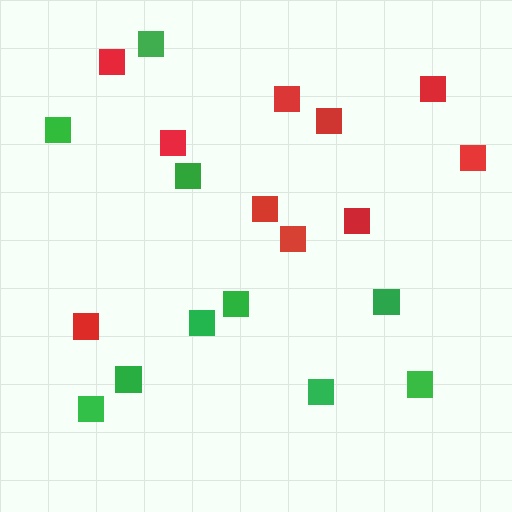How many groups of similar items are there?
There are 2 groups: one group of red squares (10) and one group of green squares (10).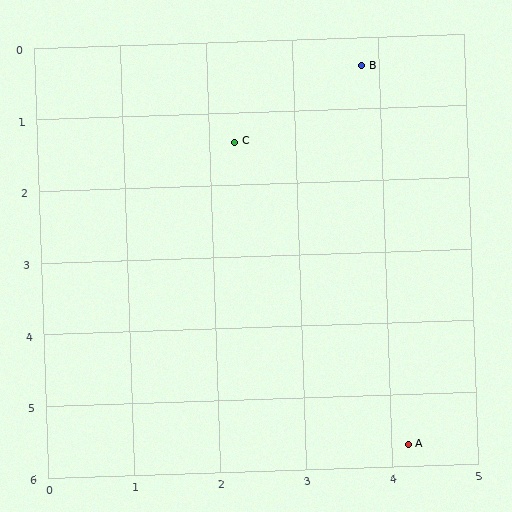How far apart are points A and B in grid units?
Points A and B are about 5.3 grid units apart.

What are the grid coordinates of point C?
Point C is at approximately (2.3, 1.4).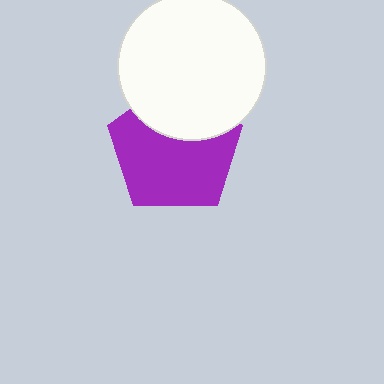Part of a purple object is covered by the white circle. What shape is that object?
It is a pentagon.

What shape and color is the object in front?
The object in front is a white circle.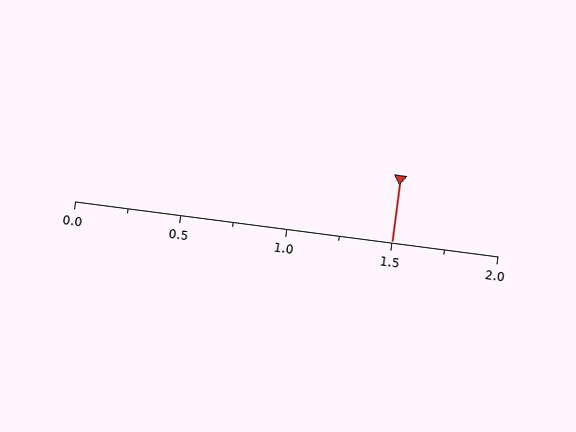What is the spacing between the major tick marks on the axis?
The major ticks are spaced 0.5 apart.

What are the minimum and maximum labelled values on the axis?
The axis runs from 0.0 to 2.0.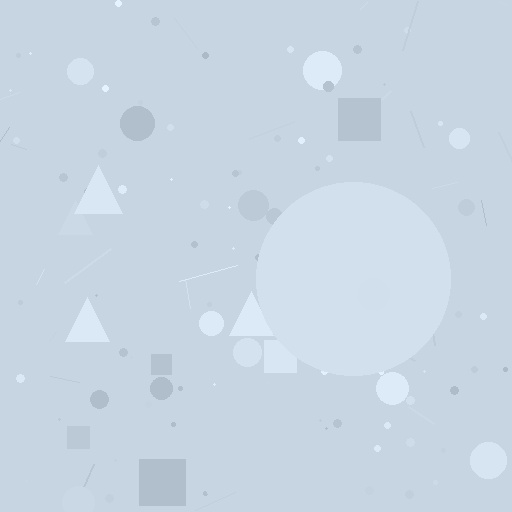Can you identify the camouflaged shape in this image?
The camouflaged shape is a circle.